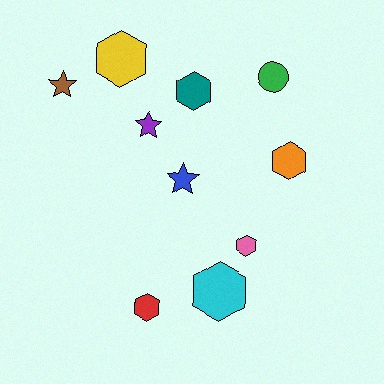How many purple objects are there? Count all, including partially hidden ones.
There is 1 purple object.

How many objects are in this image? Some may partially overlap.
There are 10 objects.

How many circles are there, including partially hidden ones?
There is 1 circle.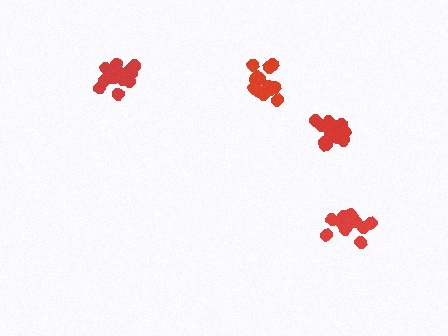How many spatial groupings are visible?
There are 4 spatial groupings.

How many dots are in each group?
Group 1: 16 dots, Group 2: 19 dots, Group 3: 17 dots, Group 4: 14 dots (66 total).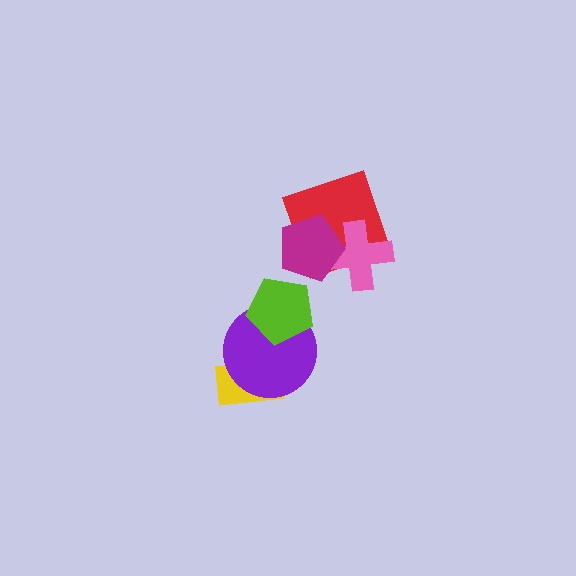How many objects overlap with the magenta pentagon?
2 objects overlap with the magenta pentagon.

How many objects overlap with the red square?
2 objects overlap with the red square.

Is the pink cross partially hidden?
Yes, it is partially covered by another shape.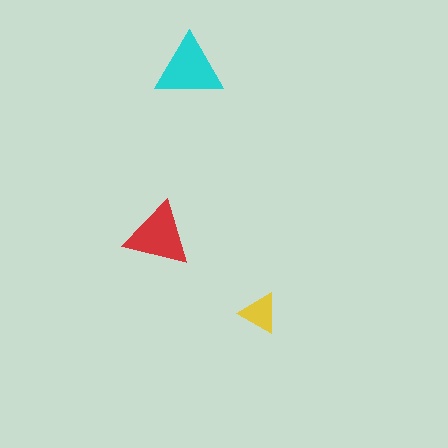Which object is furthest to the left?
The red triangle is leftmost.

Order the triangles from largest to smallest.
the cyan one, the red one, the yellow one.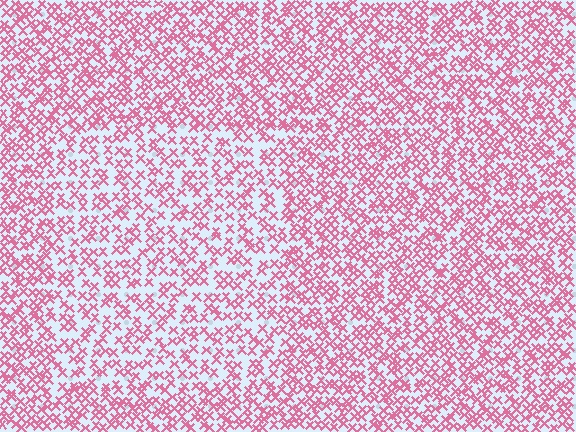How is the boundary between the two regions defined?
The boundary is defined by a change in element density (approximately 1.5x ratio). All elements are the same color, size, and shape.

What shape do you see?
I see a rectangle.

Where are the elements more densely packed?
The elements are more densely packed outside the rectangle boundary.